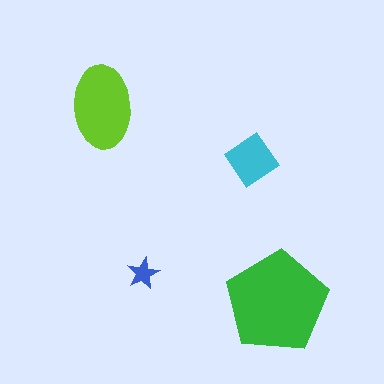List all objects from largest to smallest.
The green pentagon, the lime ellipse, the cyan diamond, the blue star.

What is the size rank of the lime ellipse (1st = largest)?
2nd.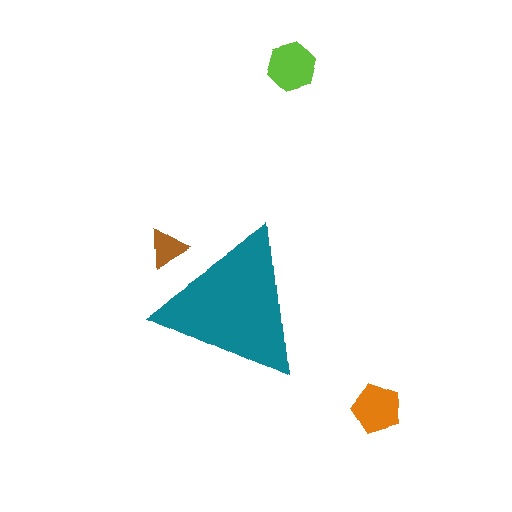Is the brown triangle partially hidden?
Yes, the brown triangle is partially hidden behind the teal triangle.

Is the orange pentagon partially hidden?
No, the orange pentagon is fully visible.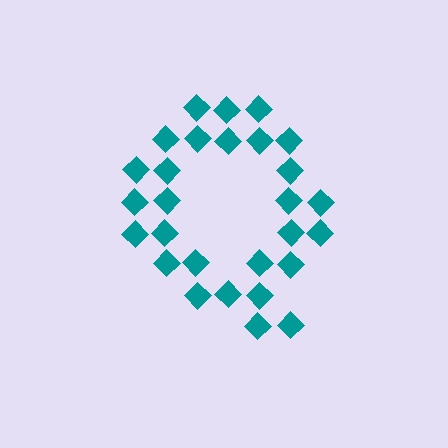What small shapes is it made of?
It is made of small diamonds.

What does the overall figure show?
The overall figure shows the letter Q.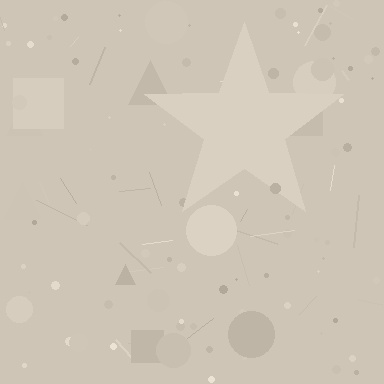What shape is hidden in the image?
A star is hidden in the image.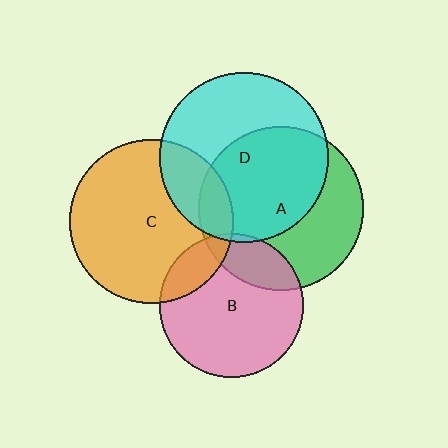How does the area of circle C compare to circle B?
Approximately 1.3 times.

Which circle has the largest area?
Circle D (cyan).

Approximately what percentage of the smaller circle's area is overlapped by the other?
Approximately 15%.